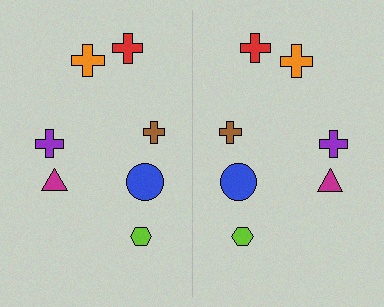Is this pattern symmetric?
Yes, this pattern has bilateral (reflection) symmetry.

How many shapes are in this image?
There are 14 shapes in this image.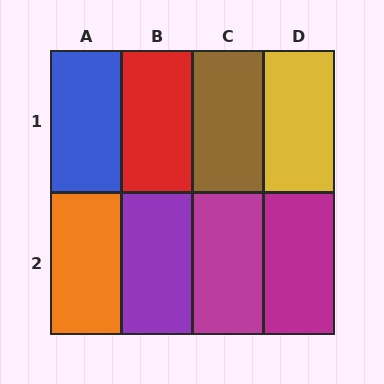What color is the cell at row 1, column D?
Yellow.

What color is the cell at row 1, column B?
Red.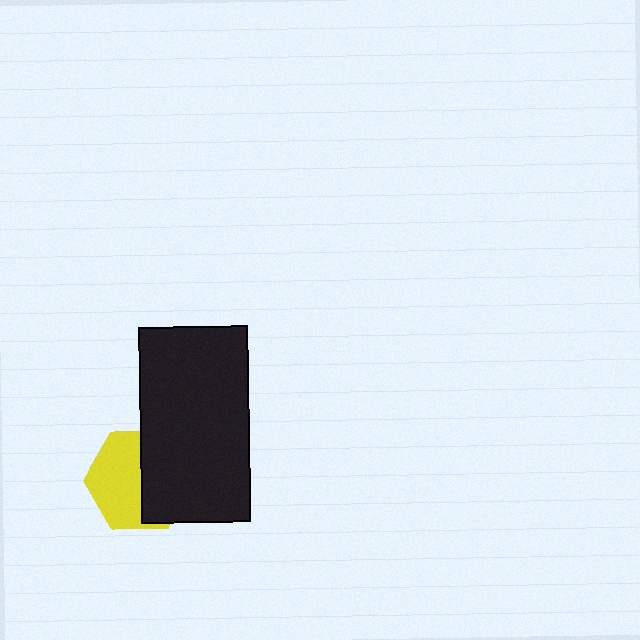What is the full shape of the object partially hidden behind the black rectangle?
The partially hidden object is a yellow hexagon.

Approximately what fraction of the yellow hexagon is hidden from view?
Roughly 47% of the yellow hexagon is hidden behind the black rectangle.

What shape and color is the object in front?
The object in front is a black rectangle.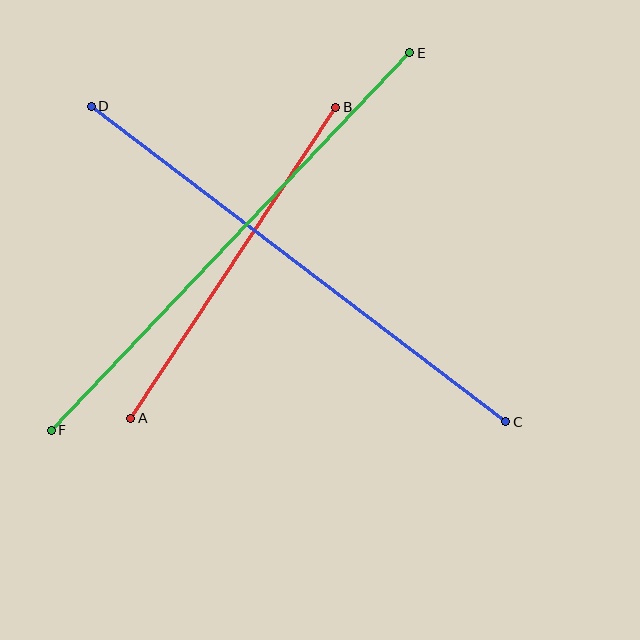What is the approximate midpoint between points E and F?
The midpoint is at approximately (231, 241) pixels.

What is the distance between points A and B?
The distance is approximately 372 pixels.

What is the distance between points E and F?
The distance is approximately 521 pixels.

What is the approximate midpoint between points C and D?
The midpoint is at approximately (298, 264) pixels.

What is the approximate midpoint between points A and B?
The midpoint is at approximately (233, 263) pixels.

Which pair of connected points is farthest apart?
Points C and D are farthest apart.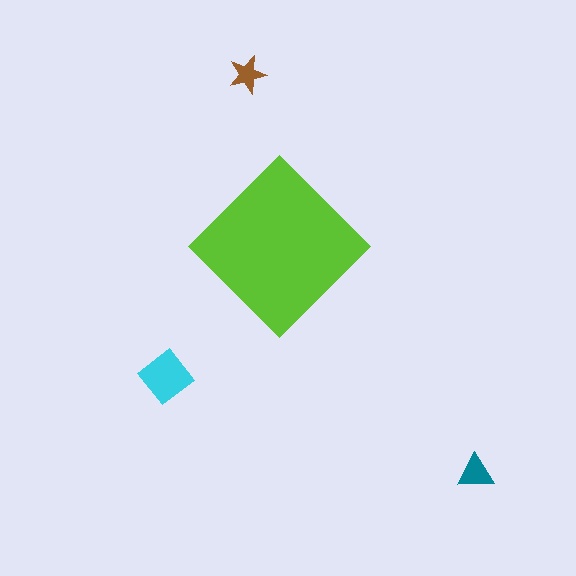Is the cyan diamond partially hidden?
No, the cyan diamond is fully visible.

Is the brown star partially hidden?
No, the brown star is fully visible.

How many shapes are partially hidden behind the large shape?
0 shapes are partially hidden.